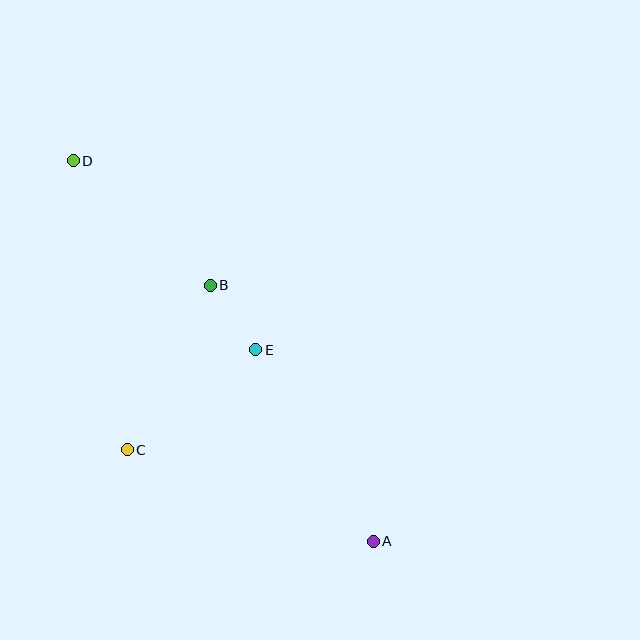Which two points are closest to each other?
Points B and E are closest to each other.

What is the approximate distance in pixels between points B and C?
The distance between B and C is approximately 184 pixels.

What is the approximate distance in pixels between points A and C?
The distance between A and C is approximately 262 pixels.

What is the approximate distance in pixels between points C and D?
The distance between C and D is approximately 294 pixels.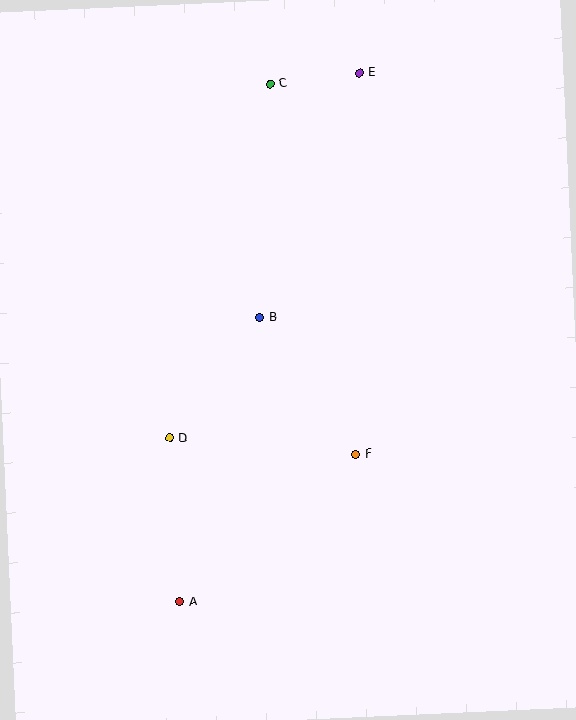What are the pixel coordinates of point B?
Point B is at (260, 318).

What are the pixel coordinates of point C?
Point C is at (270, 84).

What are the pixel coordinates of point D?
Point D is at (169, 438).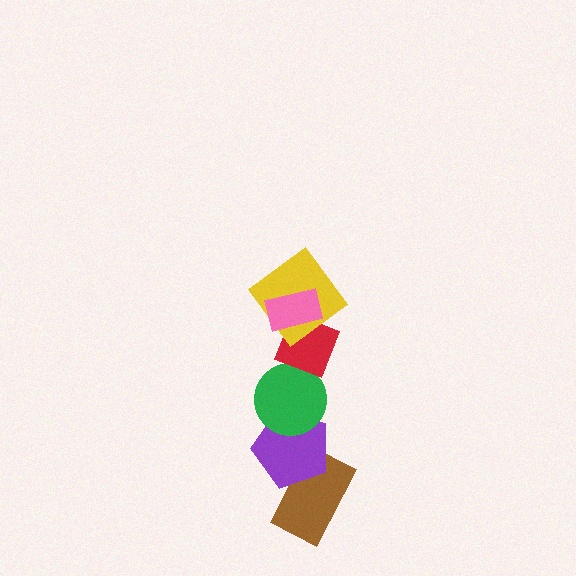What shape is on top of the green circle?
The red diamond is on top of the green circle.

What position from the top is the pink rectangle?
The pink rectangle is 1st from the top.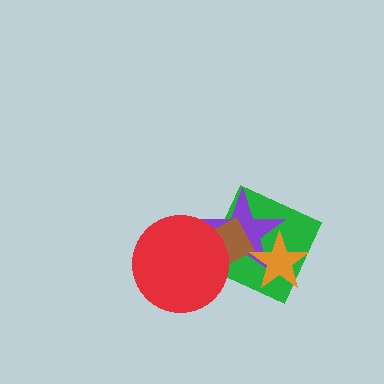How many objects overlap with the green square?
3 objects overlap with the green square.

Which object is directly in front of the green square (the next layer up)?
The purple star is directly in front of the green square.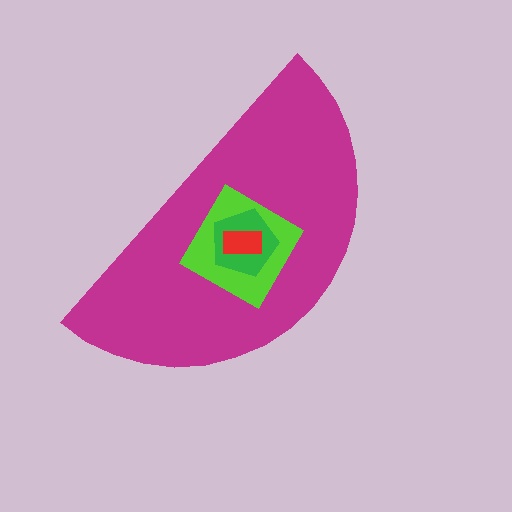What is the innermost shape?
The red rectangle.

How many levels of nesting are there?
4.